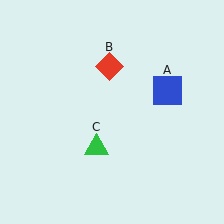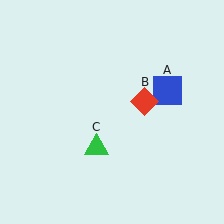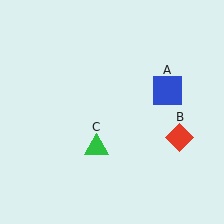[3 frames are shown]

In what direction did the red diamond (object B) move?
The red diamond (object B) moved down and to the right.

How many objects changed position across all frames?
1 object changed position: red diamond (object B).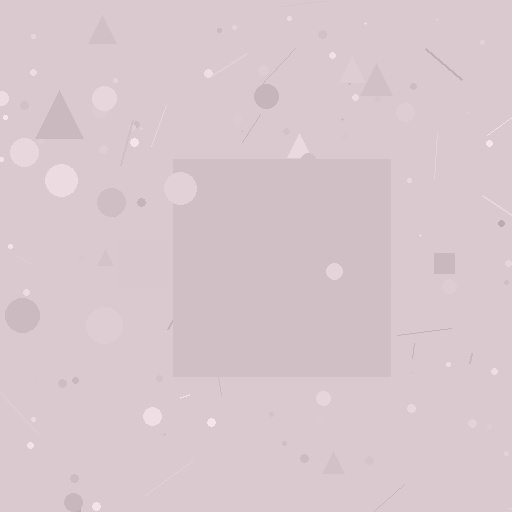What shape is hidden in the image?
A square is hidden in the image.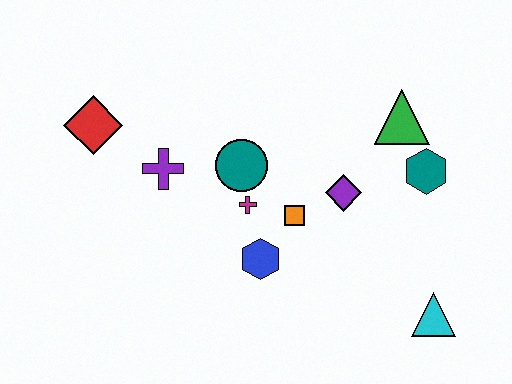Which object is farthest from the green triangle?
The red diamond is farthest from the green triangle.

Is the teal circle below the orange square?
No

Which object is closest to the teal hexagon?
The green triangle is closest to the teal hexagon.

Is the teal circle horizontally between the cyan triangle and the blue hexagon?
No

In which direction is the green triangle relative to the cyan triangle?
The green triangle is above the cyan triangle.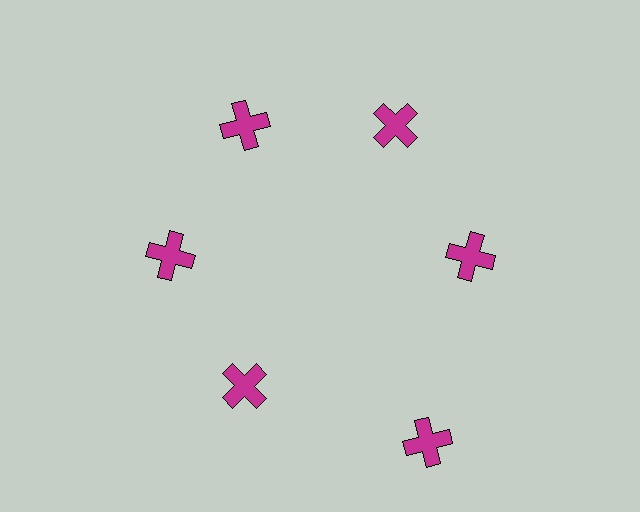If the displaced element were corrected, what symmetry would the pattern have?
It would have 6-fold rotational symmetry — the pattern would map onto itself every 60 degrees.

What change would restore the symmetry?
The symmetry would be restored by moving it inward, back onto the ring so that all 6 crosses sit at equal angles and equal distance from the center.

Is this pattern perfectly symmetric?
No. The 6 magenta crosses are arranged in a ring, but one element near the 5 o'clock position is pushed outward from the center, breaking the 6-fold rotational symmetry.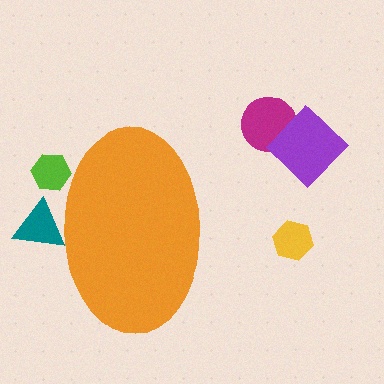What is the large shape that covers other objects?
An orange ellipse.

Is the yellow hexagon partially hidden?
No, the yellow hexagon is fully visible.